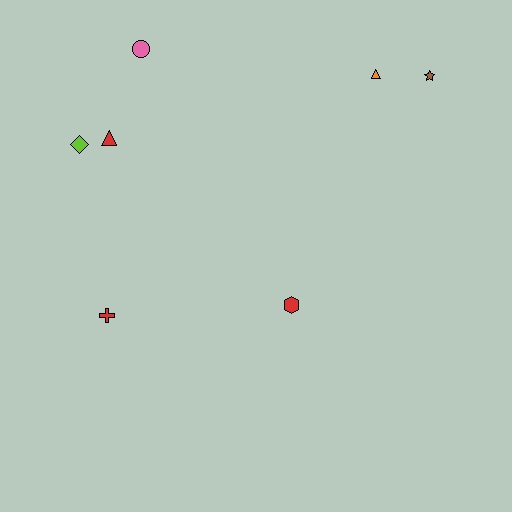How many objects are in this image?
There are 7 objects.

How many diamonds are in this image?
There is 1 diamond.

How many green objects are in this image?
There are no green objects.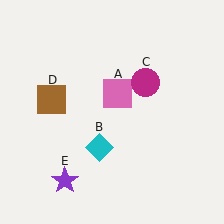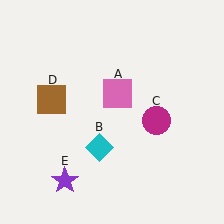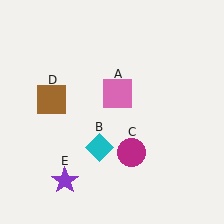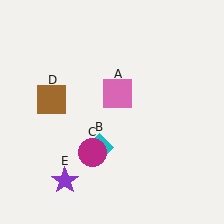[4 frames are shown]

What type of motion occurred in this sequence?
The magenta circle (object C) rotated clockwise around the center of the scene.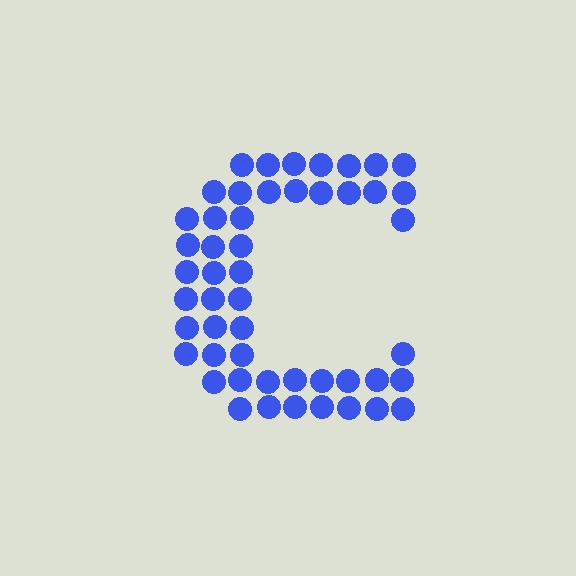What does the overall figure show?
The overall figure shows the letter C.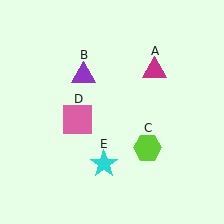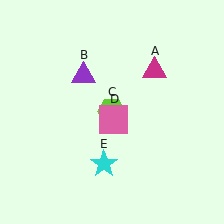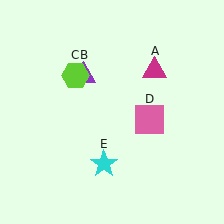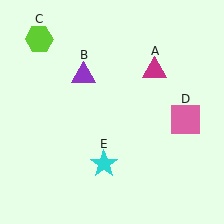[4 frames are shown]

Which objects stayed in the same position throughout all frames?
Magenta triangle (object A) and purple triangle (object B) and cyan star (object E) remained stationary.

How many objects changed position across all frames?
2 objects changed position: lime hexagon (object C), pink square (object D).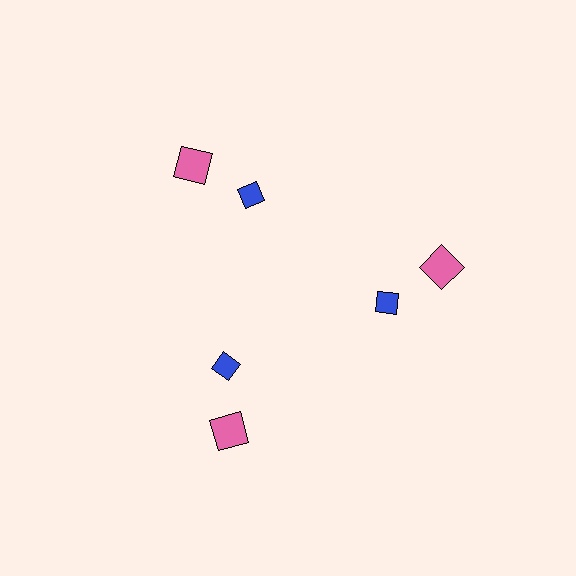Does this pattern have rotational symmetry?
Yes, this pattern has 3-fold rotational symmetry. It looks the same after rotating 120 degrees around the center.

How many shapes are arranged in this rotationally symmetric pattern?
There are 6 shapes, arranged in 3 groups of 2.